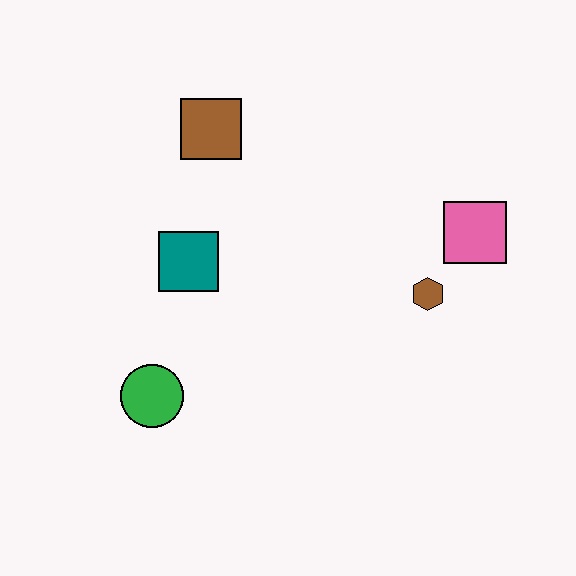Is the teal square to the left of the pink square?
Yes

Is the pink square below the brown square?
Yes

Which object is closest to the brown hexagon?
The pink square is closest to the brown hexagon.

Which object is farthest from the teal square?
The pink square is farthest from the teal square.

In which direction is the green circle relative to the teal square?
The green circle is below the teal square.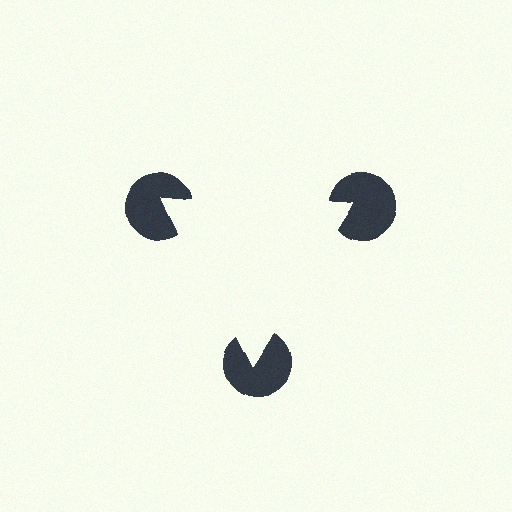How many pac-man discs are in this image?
There are 3 — one at each vertex of the illusory triangle.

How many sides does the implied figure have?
3 sides.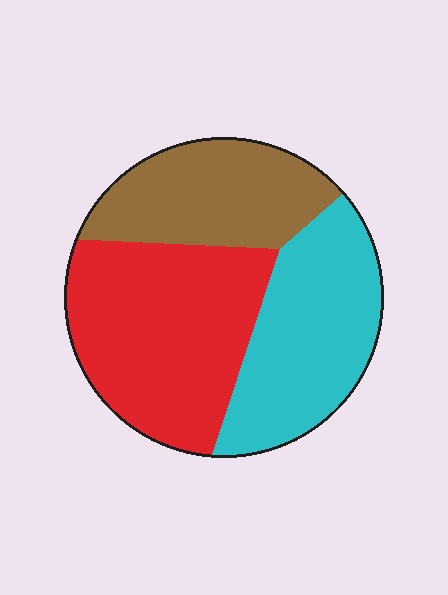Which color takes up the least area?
Brown, at roughly 25%.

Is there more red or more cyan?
Red.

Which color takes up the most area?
Red, at roughly 40%.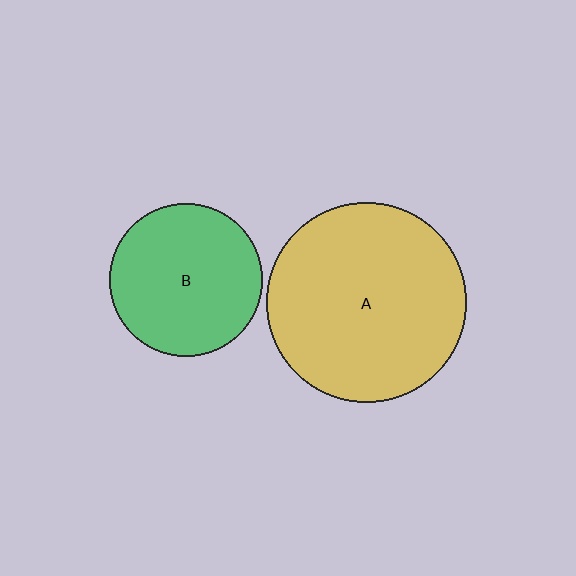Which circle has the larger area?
Circle A (yellow).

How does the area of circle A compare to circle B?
Approximately 1.7 times.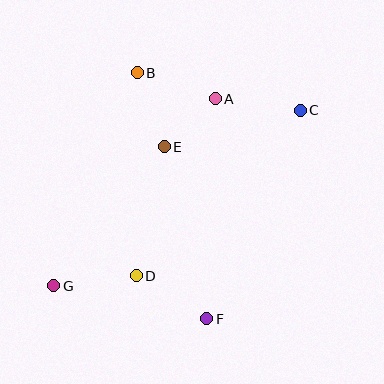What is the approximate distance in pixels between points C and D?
The distance between C and D is approximately 233 pixels.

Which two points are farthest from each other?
Points C and G are farthest from each other.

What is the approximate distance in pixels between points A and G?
The distance between A and G is approximately 247 pixels.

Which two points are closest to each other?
Points A and E are closest to each other.